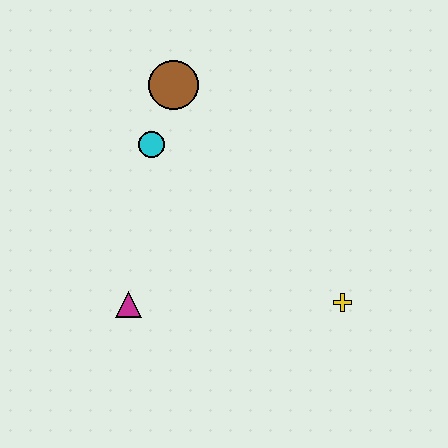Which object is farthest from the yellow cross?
The brown circle is farthest from the yellow cross.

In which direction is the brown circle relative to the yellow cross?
The brown circle is above the yellow cross.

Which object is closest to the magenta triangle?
The cyan circle is closest to the magenta triangle.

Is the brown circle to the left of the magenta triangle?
No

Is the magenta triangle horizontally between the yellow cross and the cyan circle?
No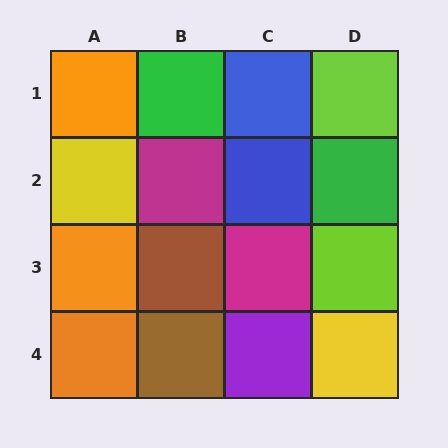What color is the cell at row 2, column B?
Magenta.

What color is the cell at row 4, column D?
Yellow.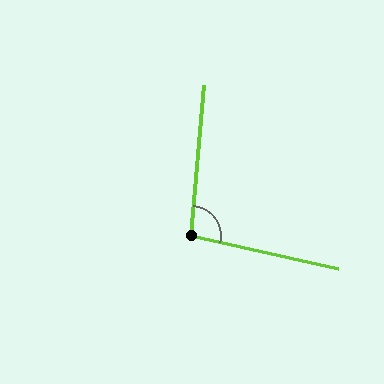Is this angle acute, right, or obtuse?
It is obtuse.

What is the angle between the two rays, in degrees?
Approximately 98 degrees.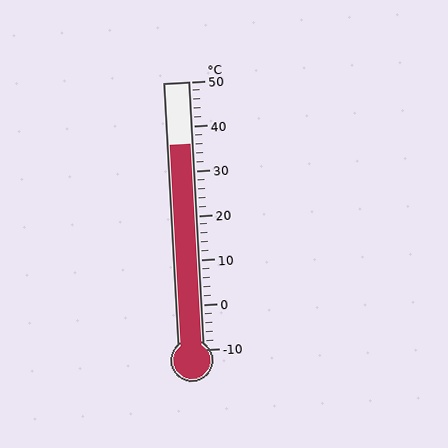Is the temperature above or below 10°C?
The temperature is above 10°C.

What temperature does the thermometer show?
The thermometer shows approximately 36°C.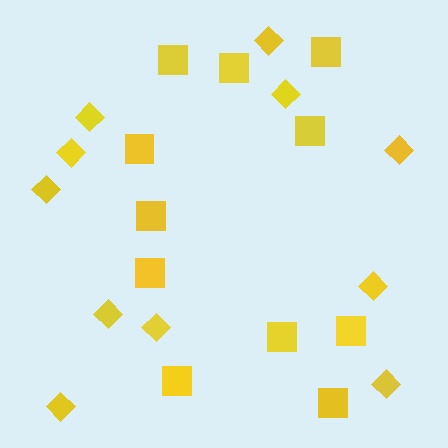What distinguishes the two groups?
There are 2 groups: one group of diamonds (11) and one group of squares (11).